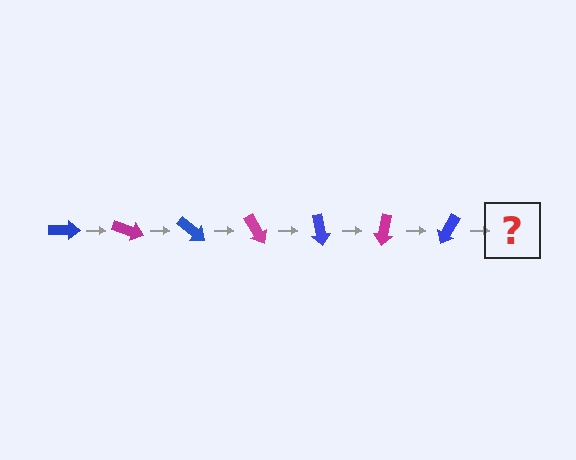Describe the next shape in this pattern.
It should be a magenta arrow, rotated 140 degrees from the start.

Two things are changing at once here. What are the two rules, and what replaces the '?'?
The two rules are that it rotates 20 degrees each step and the color cycles through blue and magenta. The '?' should be a magenta arrow, rotated 140 degrees from the start.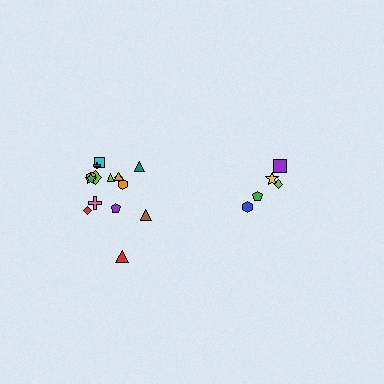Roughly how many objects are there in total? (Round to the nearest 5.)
Roughly 20 objects in total.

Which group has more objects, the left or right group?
The left group.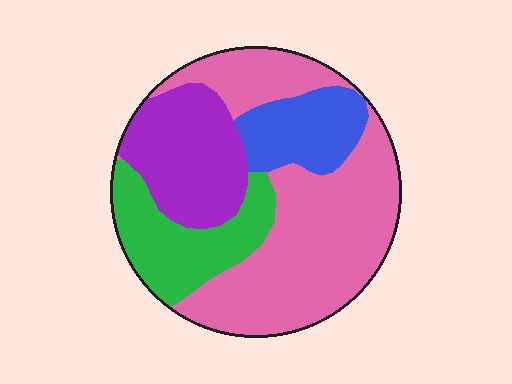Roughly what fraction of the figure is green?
Green takes up between a sixth and a third of the figure.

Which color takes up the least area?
Blue, at roughly 15%.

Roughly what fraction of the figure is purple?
Purple takes up between a sixth and a third of the figure.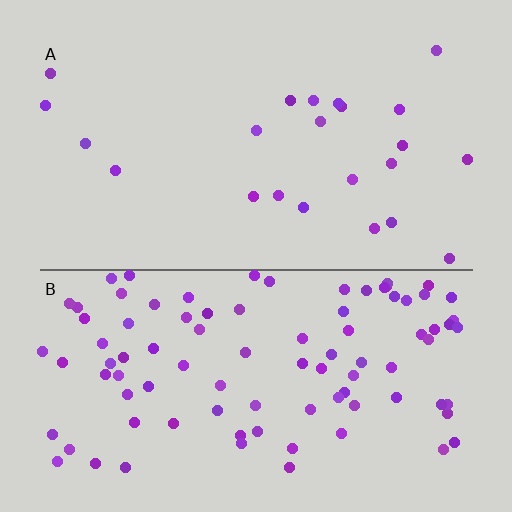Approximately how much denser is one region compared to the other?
Approximately 4.0× — region B over region A.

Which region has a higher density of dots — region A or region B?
B (the bottom).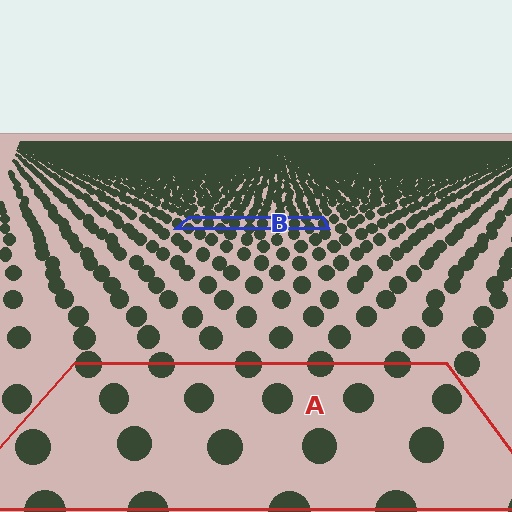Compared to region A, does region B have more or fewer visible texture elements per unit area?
Region B has more texture elements per unit area — they are packed more densely because it is farther away.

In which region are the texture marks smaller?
The texture marks are smaller in region B, because it is farther away.